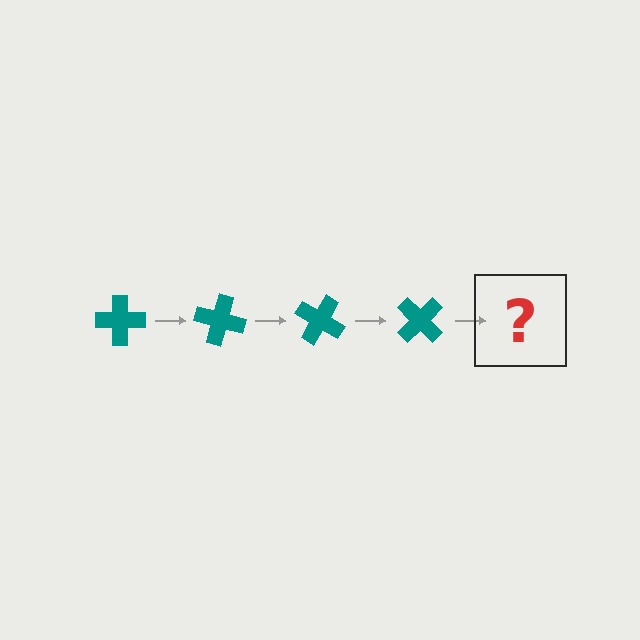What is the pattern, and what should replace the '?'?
The pattern is that the cross rotates 15 degrees each step. The '?' should be a teal cross rotated 60 degrees.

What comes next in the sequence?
The next element should be a teal cross rotated 60 degrees.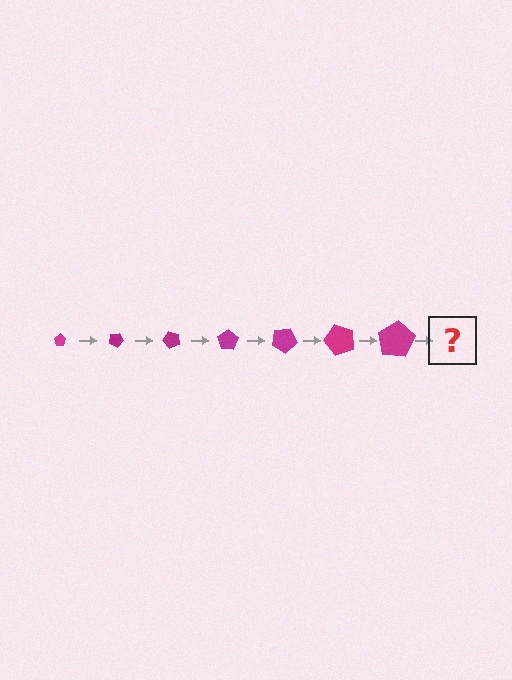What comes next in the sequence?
The next element should be a pentagon, larger than the previous one and rotated 175 degrees from the start.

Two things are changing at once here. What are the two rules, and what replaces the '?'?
The two rules are that the pentagon grows larger each step and it rotates 25 degrees each step. The '?' should be a pentagon, larger than the previous one and rotated 175 degrees from the start.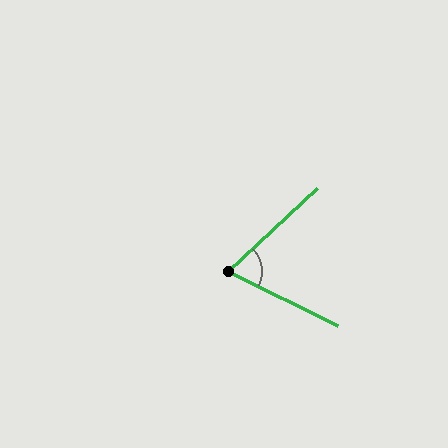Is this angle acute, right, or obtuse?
It is acute.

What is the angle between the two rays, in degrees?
Approximately 70 degrees.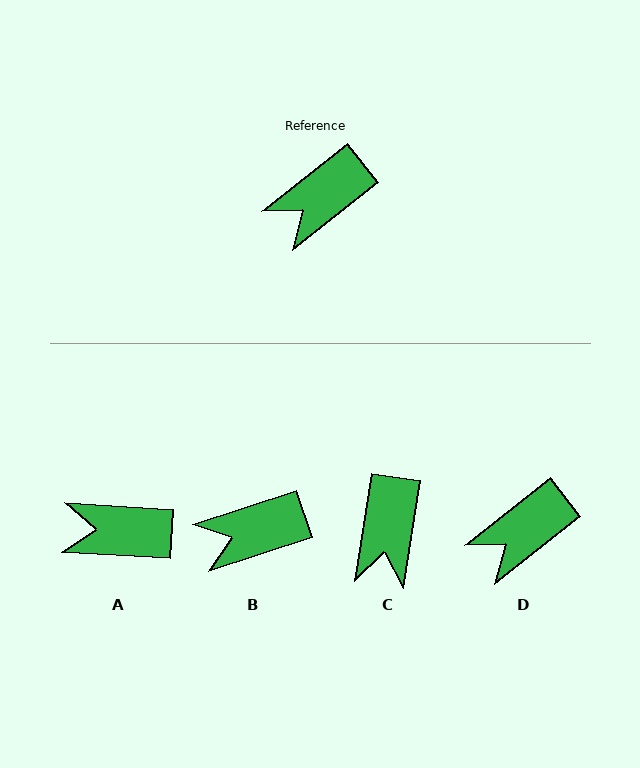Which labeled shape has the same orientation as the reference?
D.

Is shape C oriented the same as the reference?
No, it is off by about 43 degrees.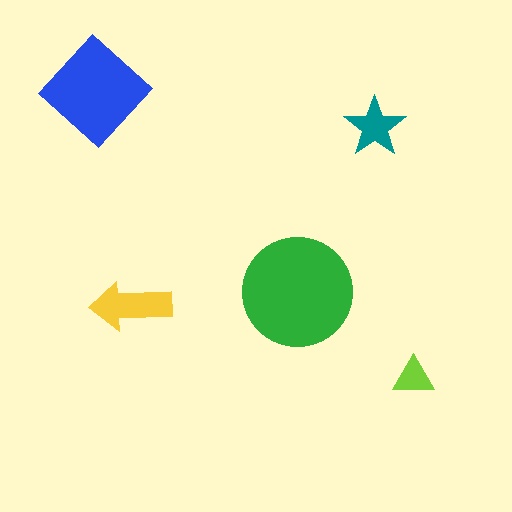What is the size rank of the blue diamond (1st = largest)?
2nd.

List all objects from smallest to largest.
The lime triangle, the teal star, the yellow arrow, the blue diamond, the green circle.